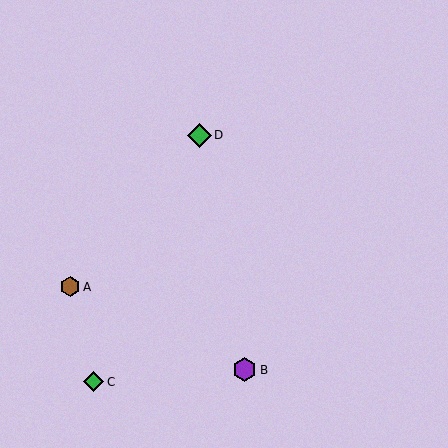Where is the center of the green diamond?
The center of the green diamond is at (93, 382).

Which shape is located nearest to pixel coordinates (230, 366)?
The purple hexagon (labeled B) at (244, 370) is nearest to that location.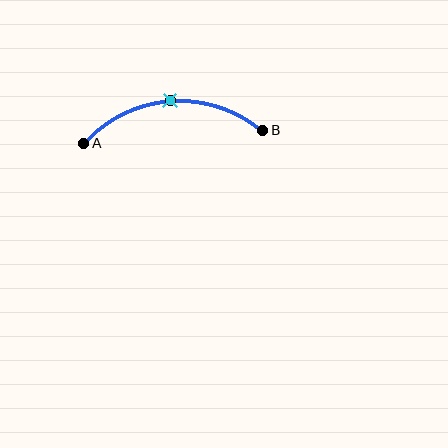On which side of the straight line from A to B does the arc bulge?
The arc bulges above the straight line connecting A and B.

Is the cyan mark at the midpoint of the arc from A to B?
Yes. The cyan mark lies on the arc at equal arc-length from both A and B — it is the arc midpoint.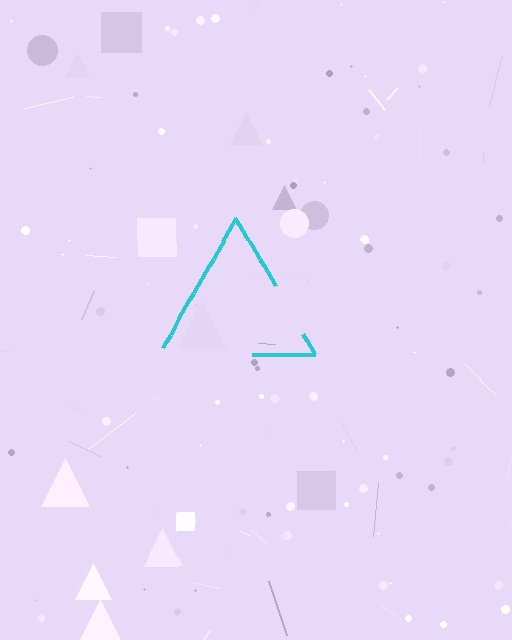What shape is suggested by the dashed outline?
The dashed outline suggests a triangle.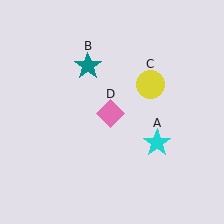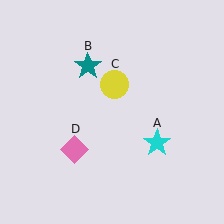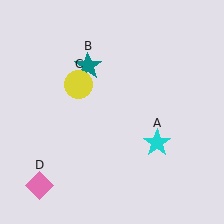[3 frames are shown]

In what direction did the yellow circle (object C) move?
The yellow circle (object C) moved left.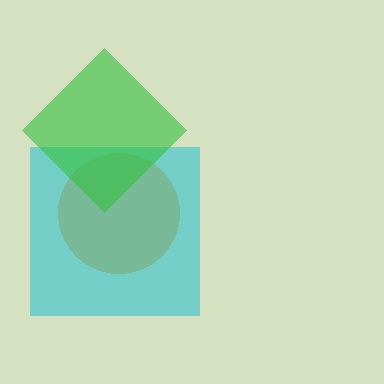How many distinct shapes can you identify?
There are 3 distinct shapes: an orange circle, a cyan square, a green diamond.